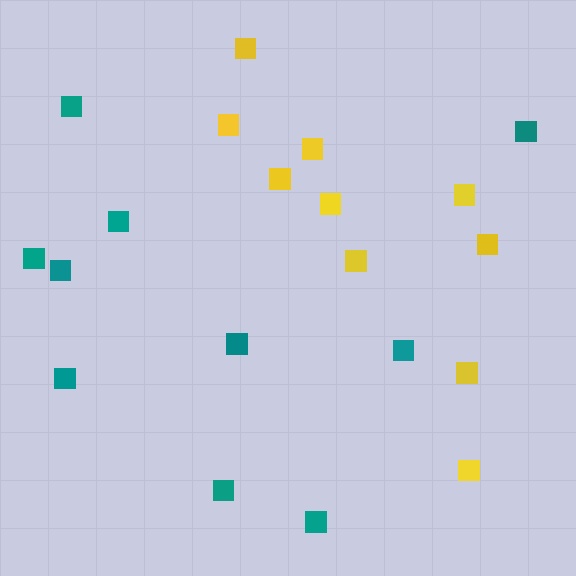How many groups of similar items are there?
There are 2 groups: one group of teal squares (10) and one group of yellow squares (10).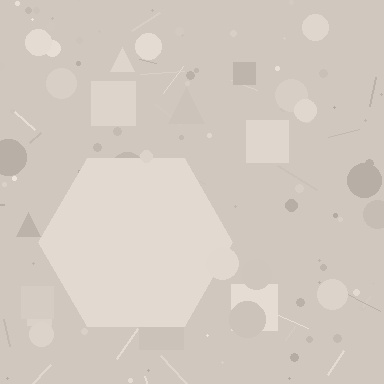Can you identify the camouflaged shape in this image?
The camouflaged shape is a hexagon.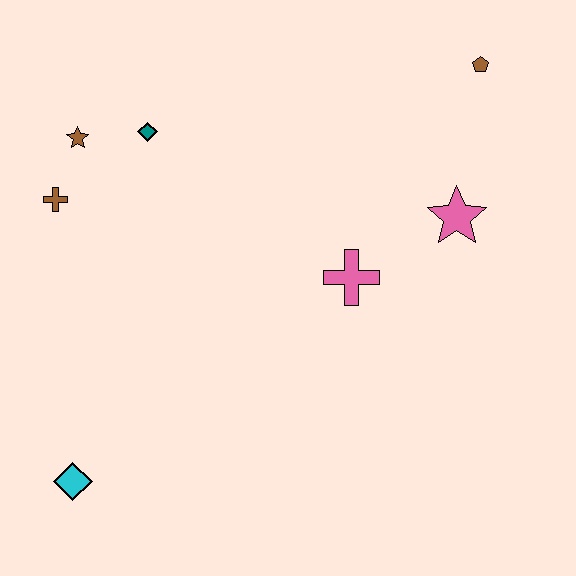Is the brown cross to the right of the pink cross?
No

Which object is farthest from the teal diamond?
The cyan diamond is farthest from the teal diamond.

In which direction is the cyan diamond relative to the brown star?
The cyan diamond is below the brown star.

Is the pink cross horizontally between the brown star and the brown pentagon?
Yes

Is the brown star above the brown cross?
Yes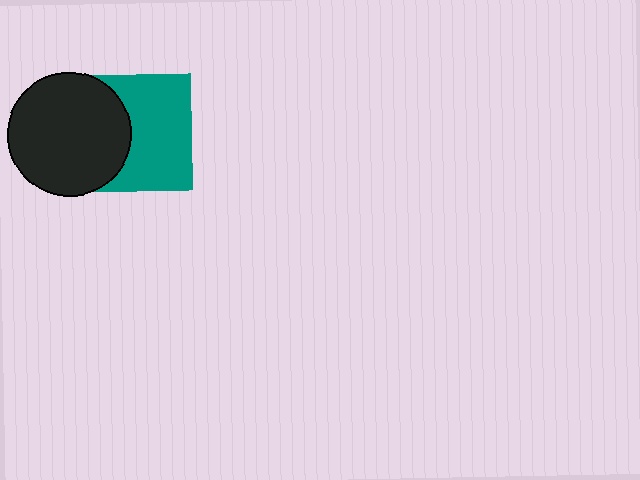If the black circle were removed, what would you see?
You would see the complete teal square.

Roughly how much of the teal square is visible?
About half of it is visible (roughly 61%).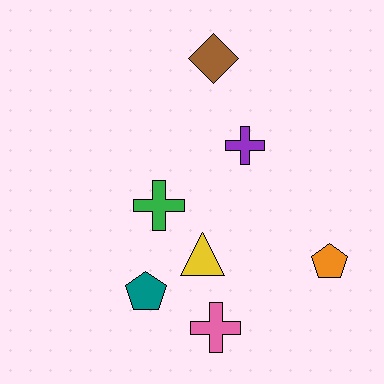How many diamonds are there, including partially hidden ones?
There is 1 diamond.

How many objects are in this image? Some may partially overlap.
There are 7 objects.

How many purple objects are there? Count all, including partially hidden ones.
There is 1 purple object.